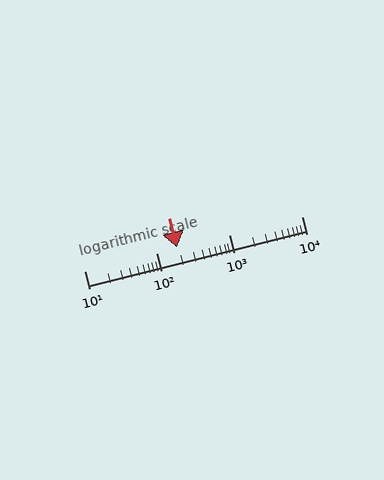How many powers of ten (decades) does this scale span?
The scale spans 3 decades, from 10 to 10000.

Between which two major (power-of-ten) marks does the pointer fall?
The pointer is between 100 and 1000.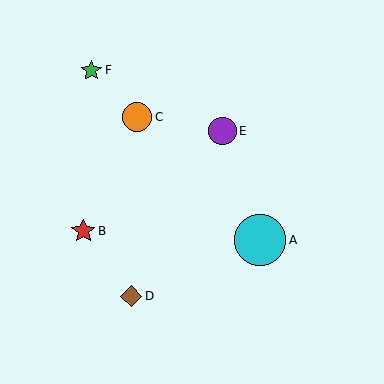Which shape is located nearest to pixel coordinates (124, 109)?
The orange circle (labeled C) at (137, 117) is nearest to that location.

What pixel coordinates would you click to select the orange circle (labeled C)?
Click at (137, 117) to select the orange circle C.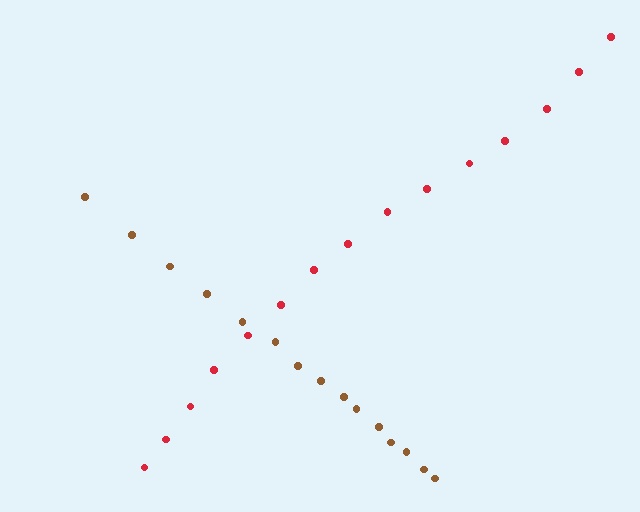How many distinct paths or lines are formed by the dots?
There are 2 distinct paths.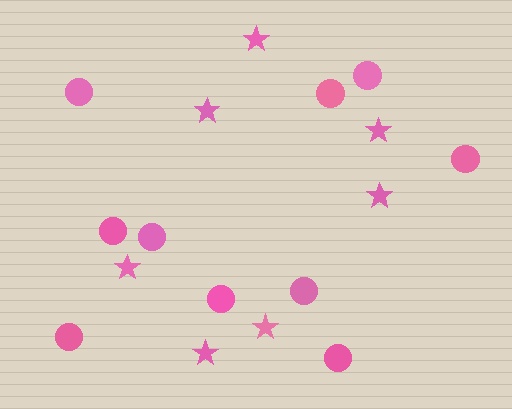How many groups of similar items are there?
There are 2 groups: one group of circles (10) and one group of stars (7).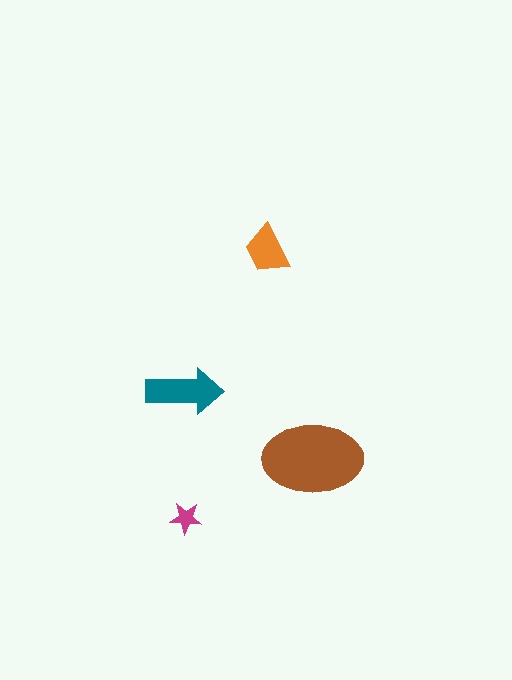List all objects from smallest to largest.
The magenta star, the orange trapezoid, the teal arrow, the brown ellipse.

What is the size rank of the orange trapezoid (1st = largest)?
3rd.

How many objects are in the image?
There are 4 objects in the image.